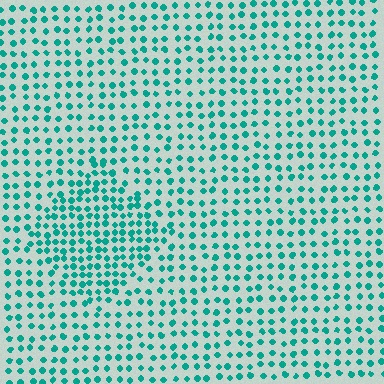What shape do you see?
I see a diamond.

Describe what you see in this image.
The image contains small teal elements arranged at two different densities. A diamond-shaped region is visible where the elements are more densely packed than the surrounding area.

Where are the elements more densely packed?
The elements are more densely packed inside the diamond boundary.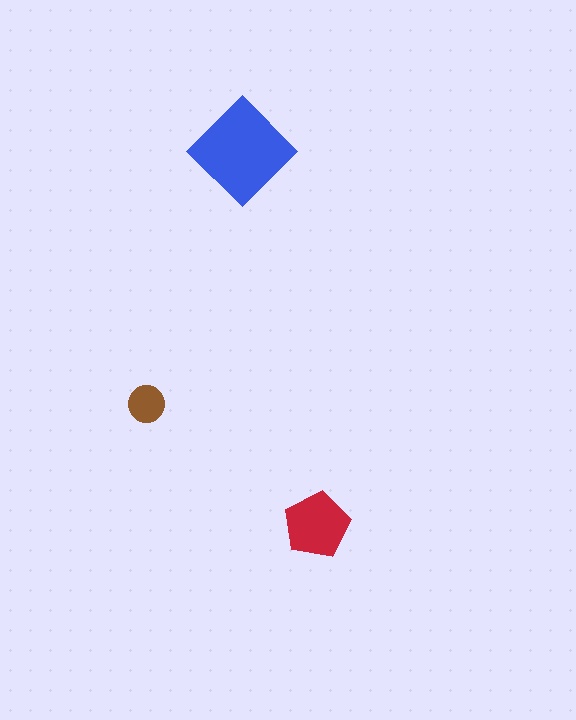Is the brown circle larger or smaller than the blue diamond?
Smaller.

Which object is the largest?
The blue diamond.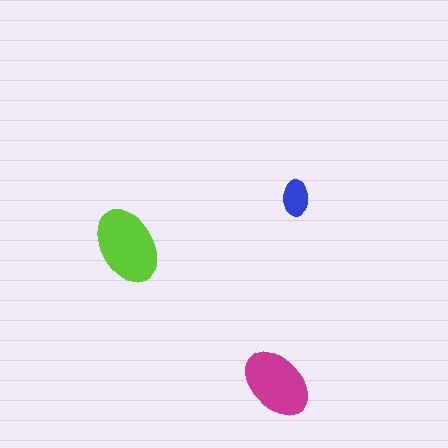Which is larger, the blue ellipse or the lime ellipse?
The lime one.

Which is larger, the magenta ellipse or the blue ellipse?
The magenta one.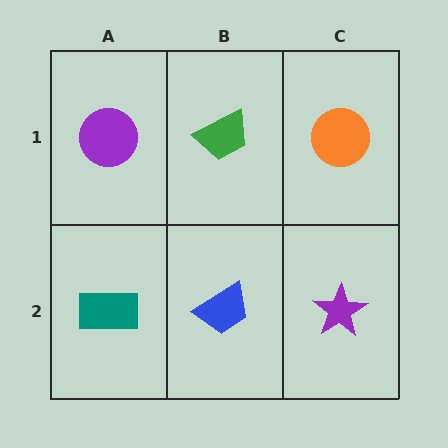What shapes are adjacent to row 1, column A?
A teal rectangle (row 2, column A), a green trapezoid (row 1, column B).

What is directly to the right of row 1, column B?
An orange circle.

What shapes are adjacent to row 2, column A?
A purple circle (row 1, column A), a blue trapezoid (row 2, column B).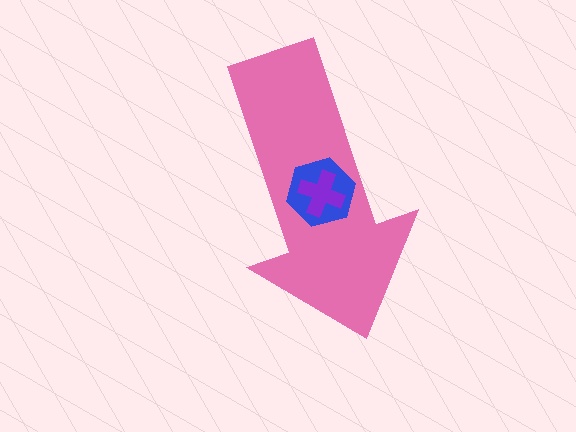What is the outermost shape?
The pink arrow.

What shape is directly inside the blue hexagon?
The purple cross.